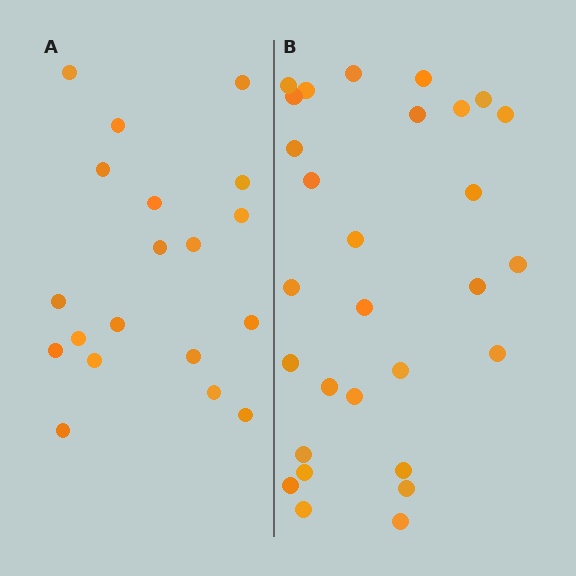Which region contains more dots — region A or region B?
Region B (the right region) has more dots.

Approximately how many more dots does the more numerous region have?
Region B has roughly 10 or so more dots than region A.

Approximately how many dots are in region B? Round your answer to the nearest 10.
About 30 dots. (The exact count is 29, which rounds to 30.)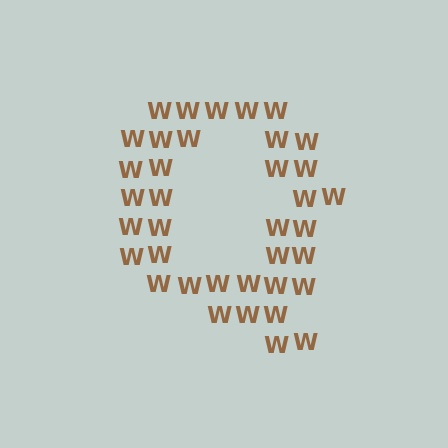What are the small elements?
The small elements are letter W's.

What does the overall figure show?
The overall figure shows the letter Q.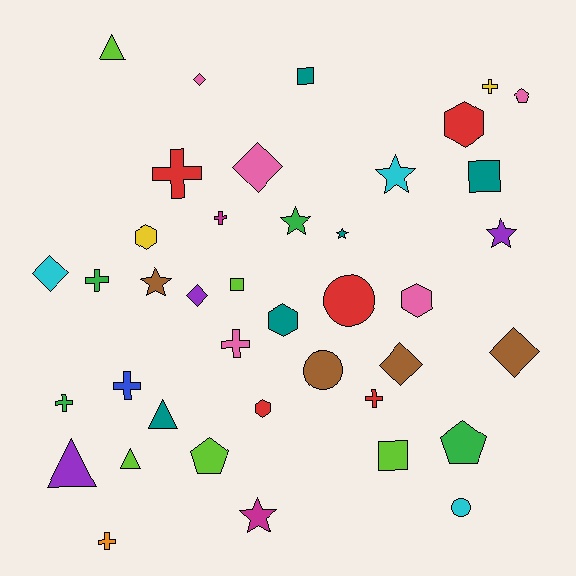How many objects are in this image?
There are 40 objects.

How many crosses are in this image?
There are 9 crosses.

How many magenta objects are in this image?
There are 2 magenta objects.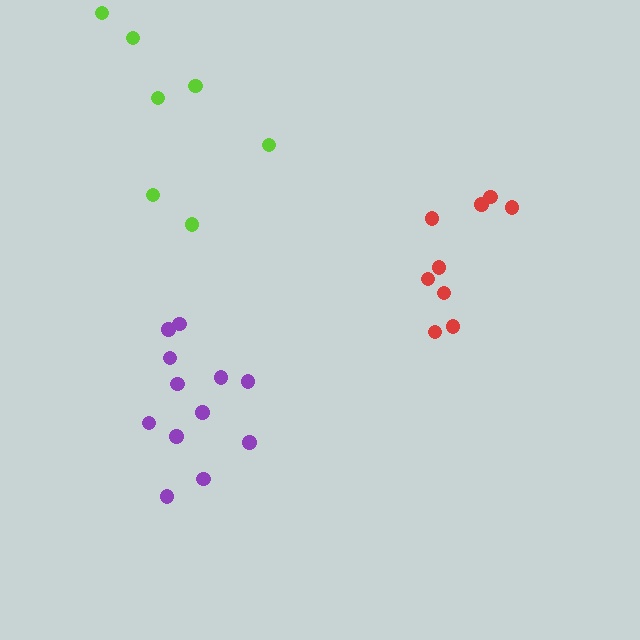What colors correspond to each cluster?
The clusters are colored: red, lime, purple.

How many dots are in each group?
Group 1: 9 dots, Group 2: 7 dots, Group 3: 12 dots (28 total).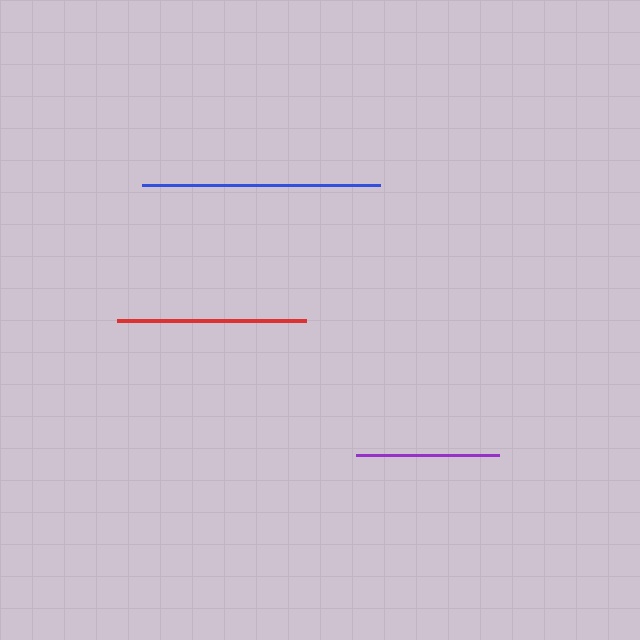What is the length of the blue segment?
The blue segment is approximately 238 pixels long.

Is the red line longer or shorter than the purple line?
The red line is longer than the purple line.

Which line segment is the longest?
The blue line is the longest at approximately 238 pixels.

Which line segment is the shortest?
The purple line is the shortest at approximately 144 pixels.